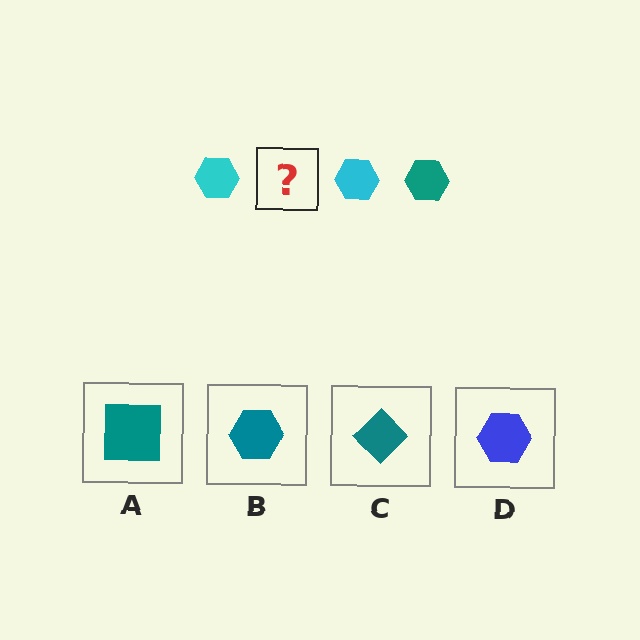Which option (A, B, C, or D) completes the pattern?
B.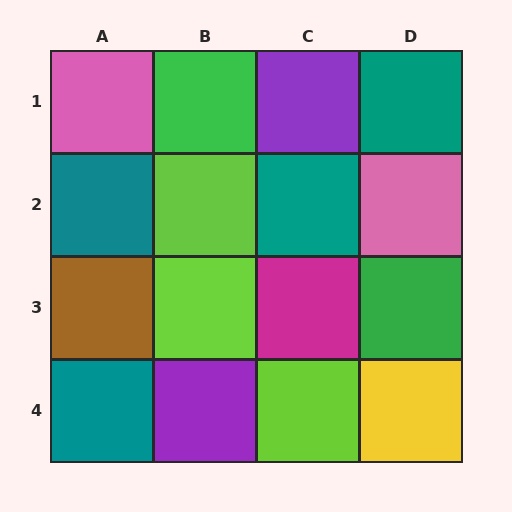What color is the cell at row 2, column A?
Teal.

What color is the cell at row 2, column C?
Teal.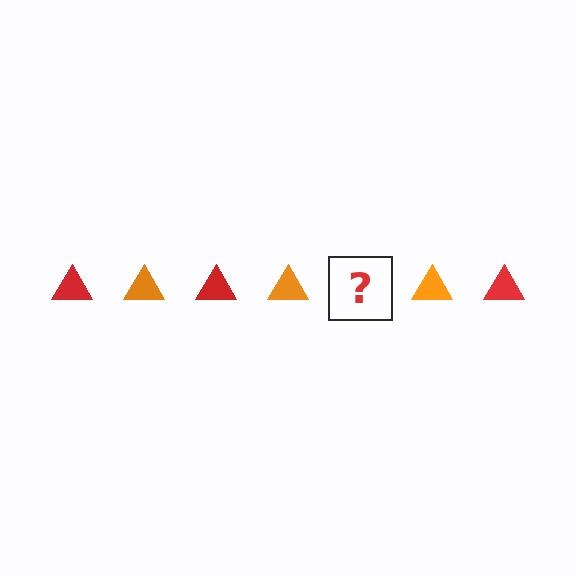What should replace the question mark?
The question mark should be replaced with a red triangle.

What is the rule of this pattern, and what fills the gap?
The rule is that the pattern cycles through red, orange triangles. The gap should be filled with a red triangle.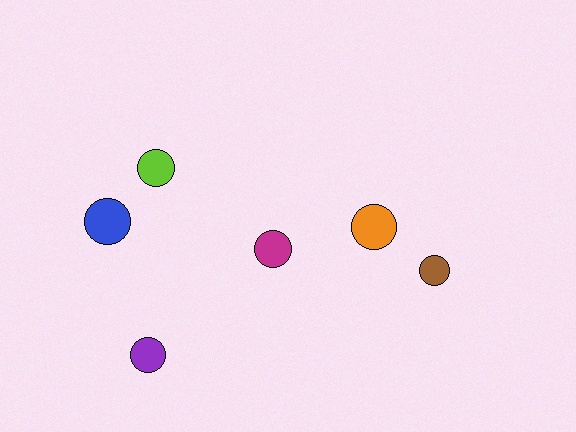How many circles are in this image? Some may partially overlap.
There are 6 circles.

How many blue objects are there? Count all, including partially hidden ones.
There is 1 blue object.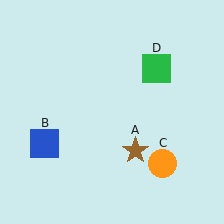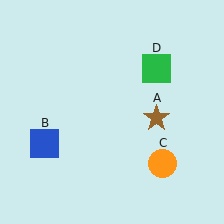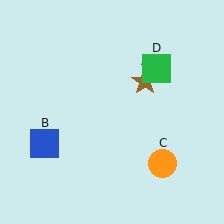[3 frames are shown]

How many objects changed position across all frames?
1 object changed position: brown star (object A).